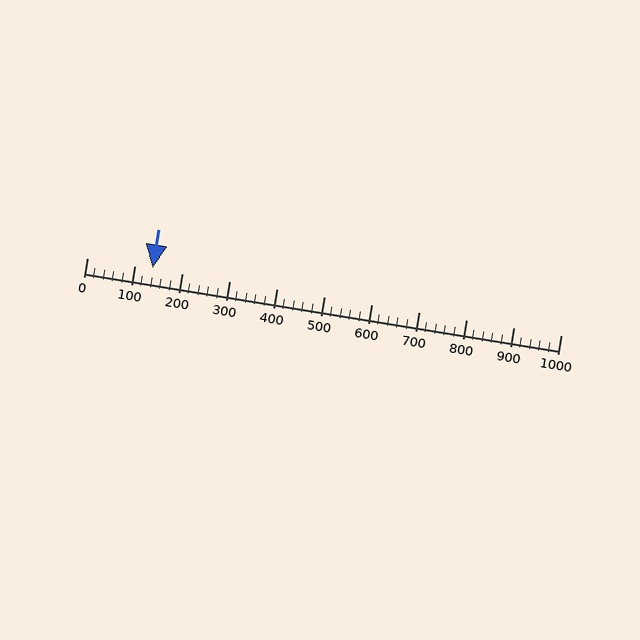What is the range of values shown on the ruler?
The ruler shows values from 0 to 1000.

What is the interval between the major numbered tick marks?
The major tick marks are spaced 100 units apart.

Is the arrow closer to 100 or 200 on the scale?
The arrow is closer to 100.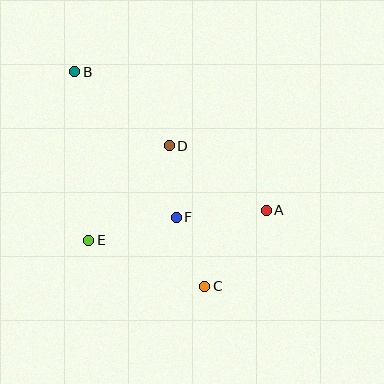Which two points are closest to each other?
Points D and F are closest to each other.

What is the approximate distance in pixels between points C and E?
The distance between C and E is approximately 125 pixels.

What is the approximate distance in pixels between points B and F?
The distance between B and F is approximately 178 pixels.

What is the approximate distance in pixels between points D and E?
The distance between D and E is approximately 124 pixels.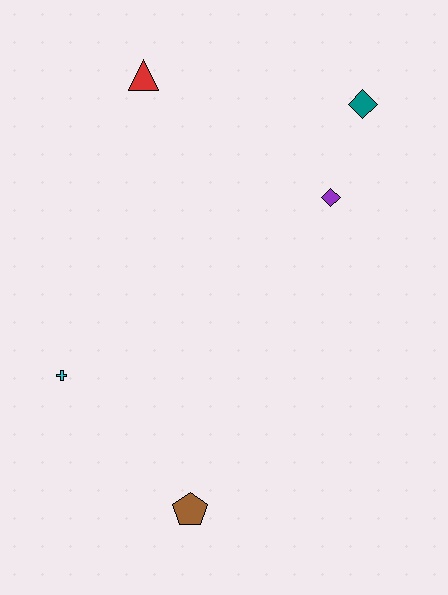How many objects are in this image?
There are 5 objects.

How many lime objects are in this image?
There are no lime objects.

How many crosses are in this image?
There is 1 cross.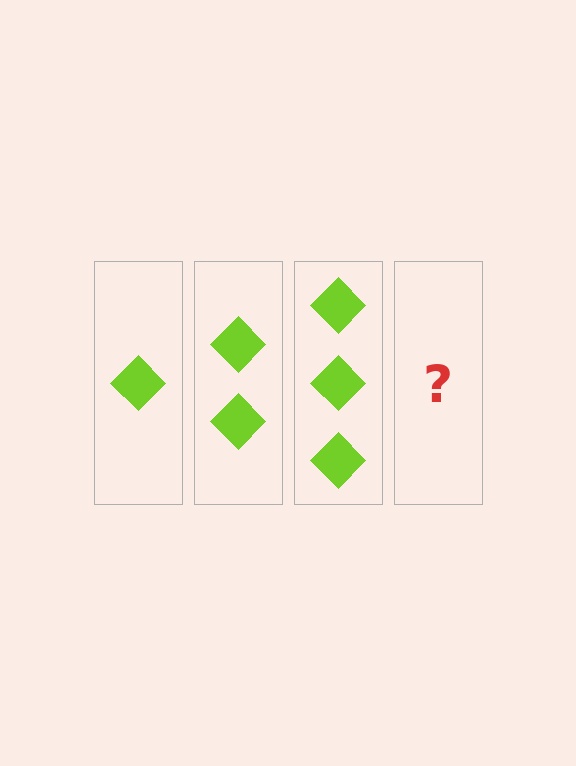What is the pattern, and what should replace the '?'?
The pattern is that each step adds one more diamond. The '?' should be 4 diamonds.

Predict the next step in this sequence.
The next step is 4 diamonds.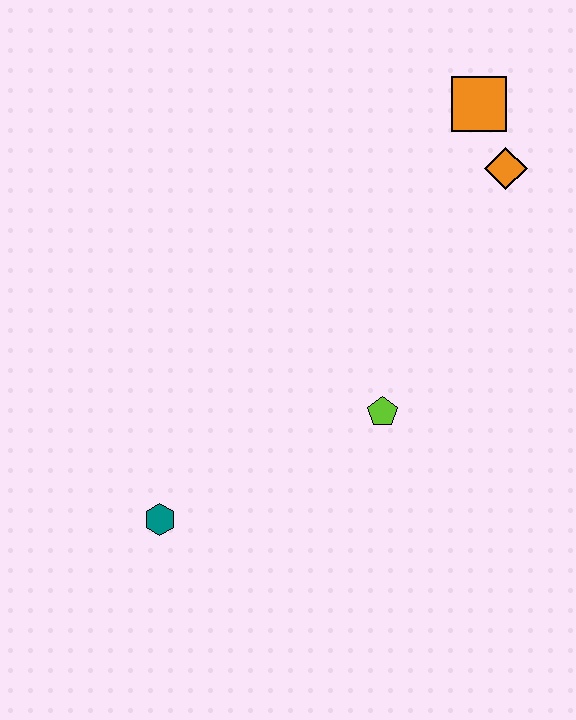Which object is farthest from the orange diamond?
The teal hexagon is farthest from the orange diamond.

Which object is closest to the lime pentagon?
The teal hexagon is closest to the lime pentagon.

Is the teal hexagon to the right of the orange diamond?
No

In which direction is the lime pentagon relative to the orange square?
The lime pentagon is below the orange square.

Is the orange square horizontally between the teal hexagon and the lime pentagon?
No